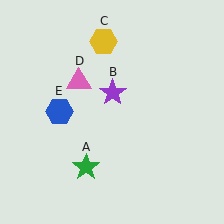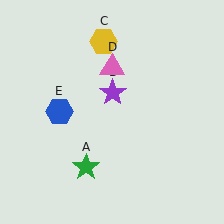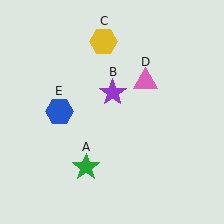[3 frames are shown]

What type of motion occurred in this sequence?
The pink triangle (object D) rotated clockwise around the center of the scene.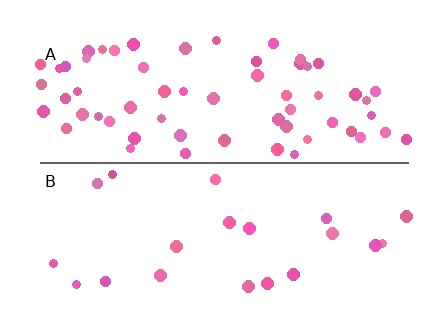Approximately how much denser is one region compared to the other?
Approximately 3.3× — region A over region B.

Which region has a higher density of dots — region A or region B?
A (the top).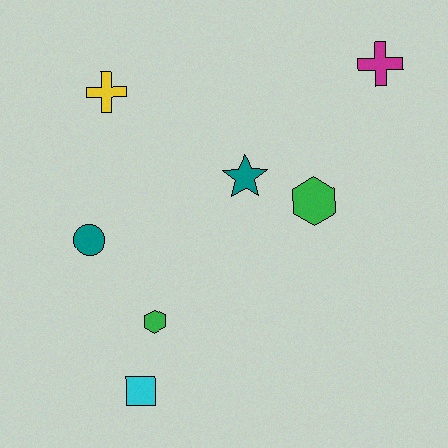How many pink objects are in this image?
There are no pink objects.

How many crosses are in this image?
There are 2 crosses.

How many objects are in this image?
There are 7 objects.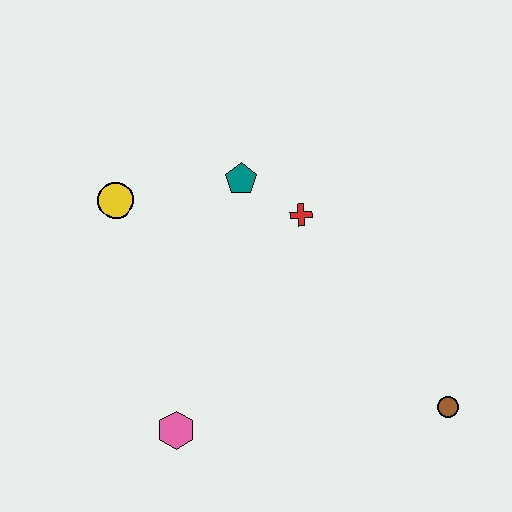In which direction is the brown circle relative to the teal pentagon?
The brown circle is below the teal pentagon.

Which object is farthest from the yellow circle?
The brown circle is farthest from the yellow circle.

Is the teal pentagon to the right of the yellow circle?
Yes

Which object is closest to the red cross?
The teal pentagon is closest to the red cross.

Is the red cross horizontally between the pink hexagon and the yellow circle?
No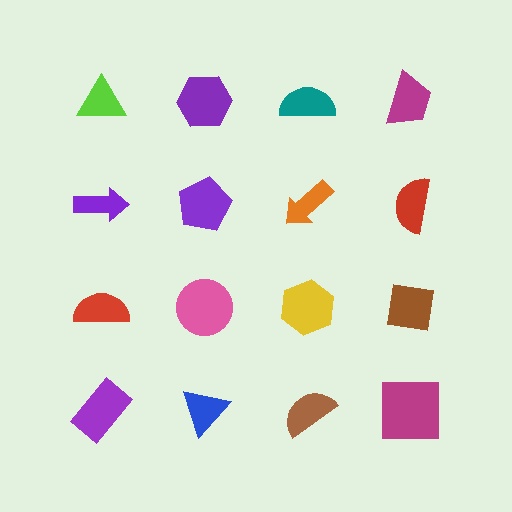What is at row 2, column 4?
A red semicircle.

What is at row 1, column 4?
A magenta trapezoid.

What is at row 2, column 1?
A purple arrow.